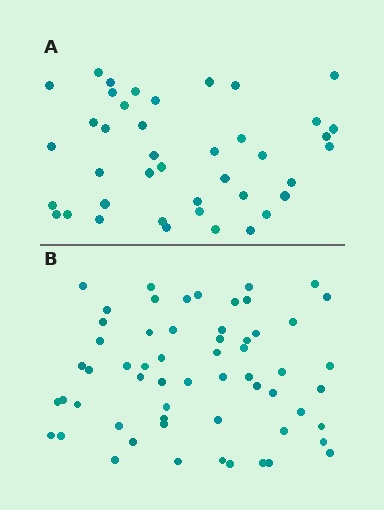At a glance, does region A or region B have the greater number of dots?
Region B (the bottom region) has more dots.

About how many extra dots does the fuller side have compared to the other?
Region B has approximately 20 more dots than region A.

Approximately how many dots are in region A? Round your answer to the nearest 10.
About 40 dots. (The exact count is 41, which rounds to 40.)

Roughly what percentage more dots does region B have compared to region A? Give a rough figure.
About 45% more.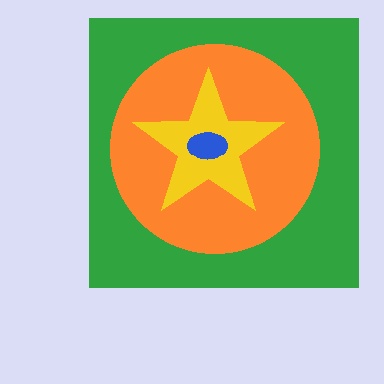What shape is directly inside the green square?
The orange circle.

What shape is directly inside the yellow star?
The blue ellipse.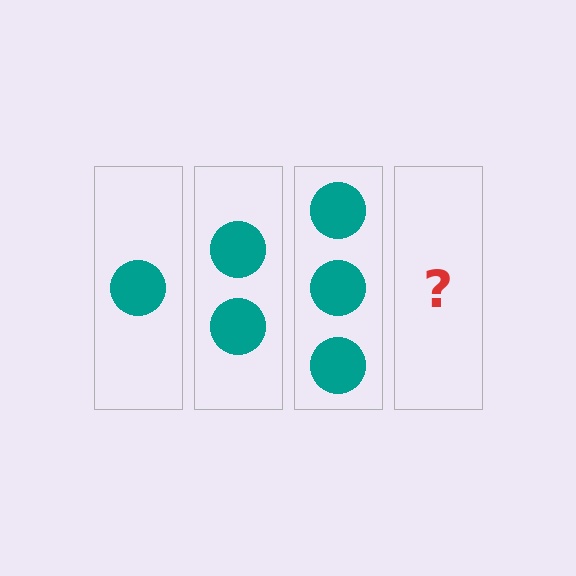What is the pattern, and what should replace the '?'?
The pattern is that each step adds one more circle. The '?' should be 4 circles.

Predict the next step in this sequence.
The next step is 4 circles.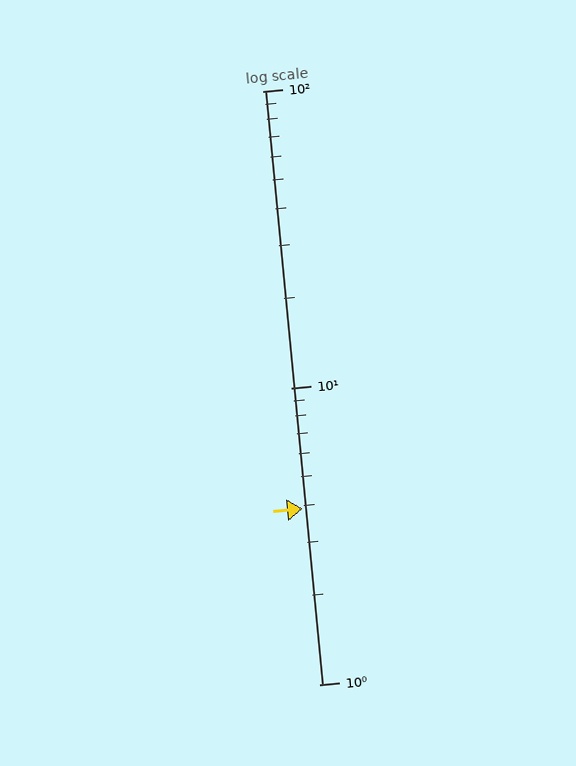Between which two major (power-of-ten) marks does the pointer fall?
The pointer is between 1 and 10.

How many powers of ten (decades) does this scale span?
The scale spans 2 decades, from 1 to 100.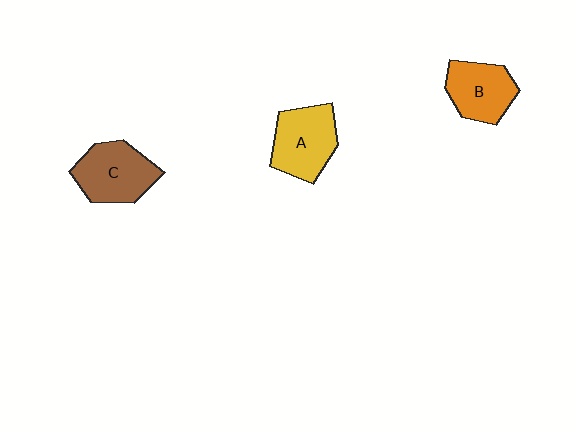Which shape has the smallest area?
Shape B (orange).